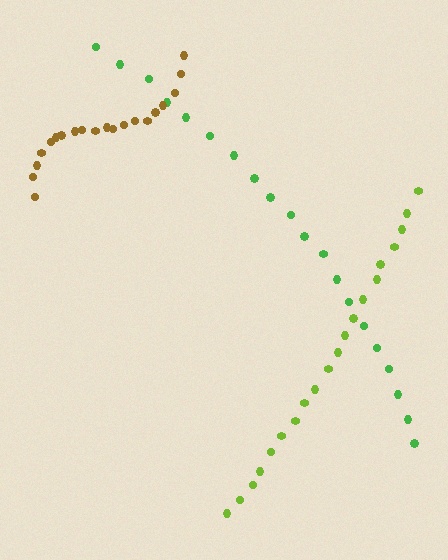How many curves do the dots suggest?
There are 3 distinct paths.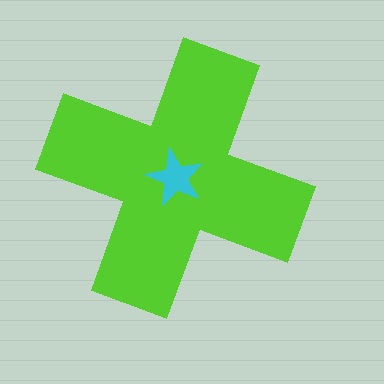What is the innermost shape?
The cyan star.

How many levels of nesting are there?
2.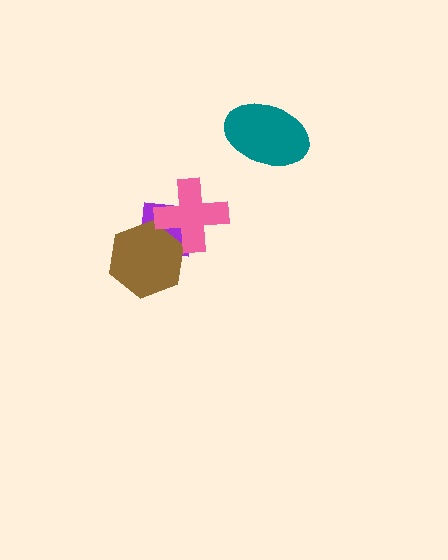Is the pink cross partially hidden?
No, no other shape covers it.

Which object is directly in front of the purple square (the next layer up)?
The brown hexagon is directly in front of the purple square.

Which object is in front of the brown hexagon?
The pink cross is in front of the brown hexagon.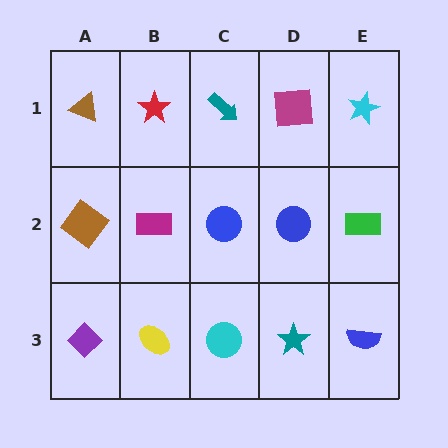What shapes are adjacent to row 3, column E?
A green rectangle (row 2, column E), a teal star (row 3, column D).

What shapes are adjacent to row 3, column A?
A brown diamond (row 2, column A), a yellow ellipse (row 3, column B).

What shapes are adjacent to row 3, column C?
A blue circle (row 2, column C), a yellow ellipse (row 3, column B), a teal star (row 3, column D).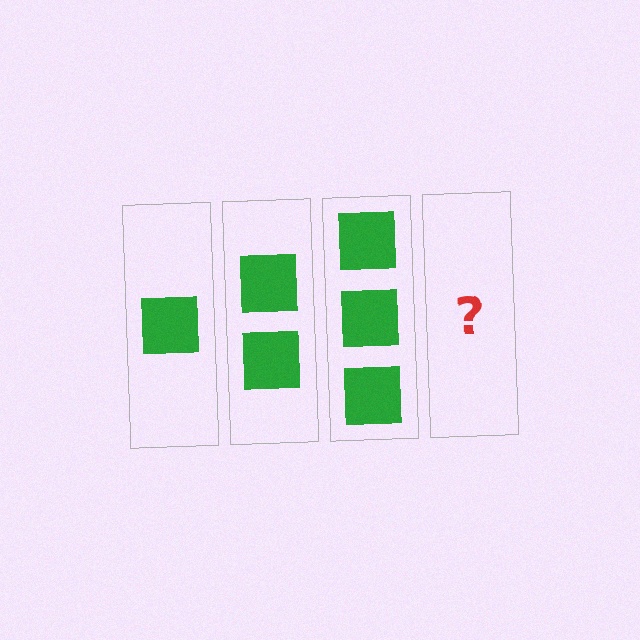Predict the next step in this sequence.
The next step is 4 squares.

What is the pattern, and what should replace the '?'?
The pattern is that each step adds one more square. The '?' should be 4 squares.